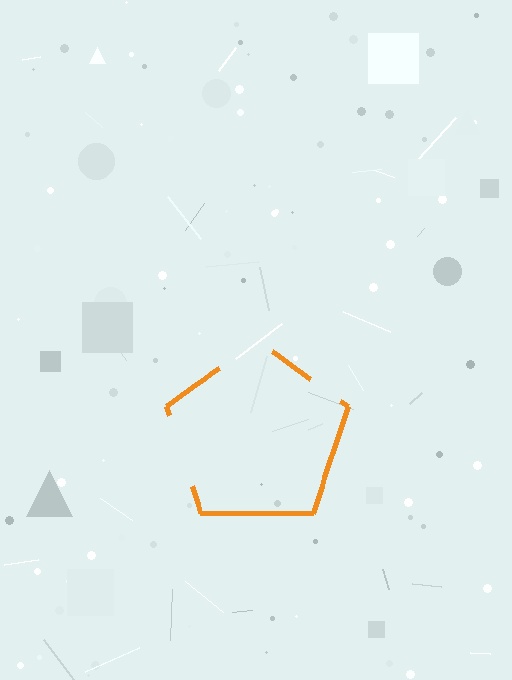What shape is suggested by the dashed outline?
The dashed outline suggests a pentagon.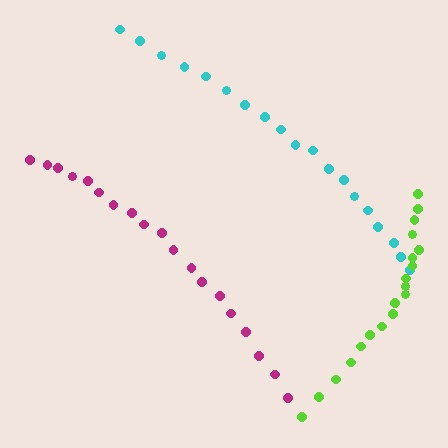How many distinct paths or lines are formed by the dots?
There are 3 distinct paths.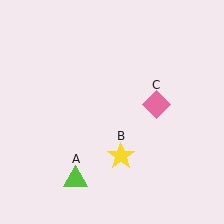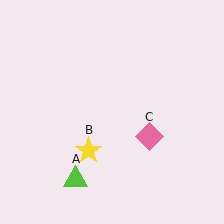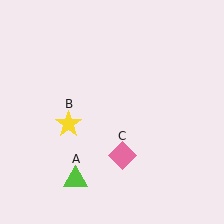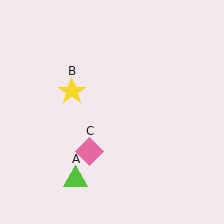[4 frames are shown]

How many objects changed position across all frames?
2 objects changed position: yellow star (object B), pink diamond (object C).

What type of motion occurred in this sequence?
The yellow star (object B), pink diamond (object C) rotated clockwise around the center of the scene.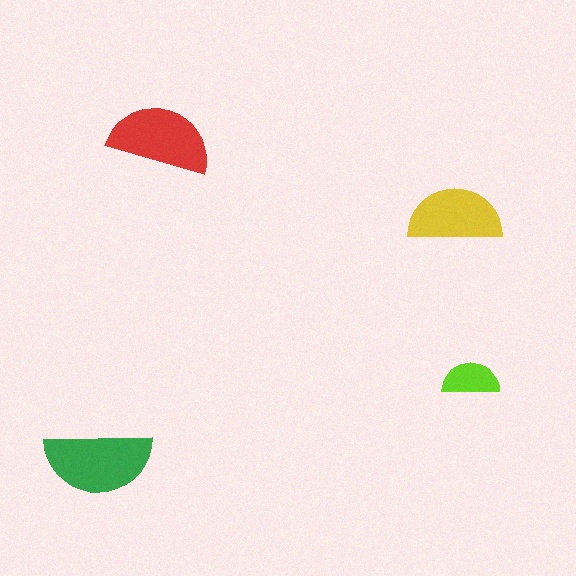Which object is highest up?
The red semicircle is topmost.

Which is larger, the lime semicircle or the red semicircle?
The red one.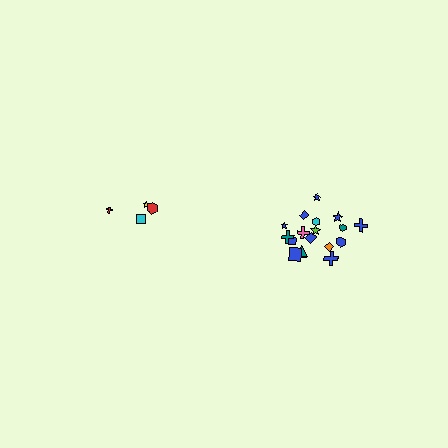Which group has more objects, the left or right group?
The right group.